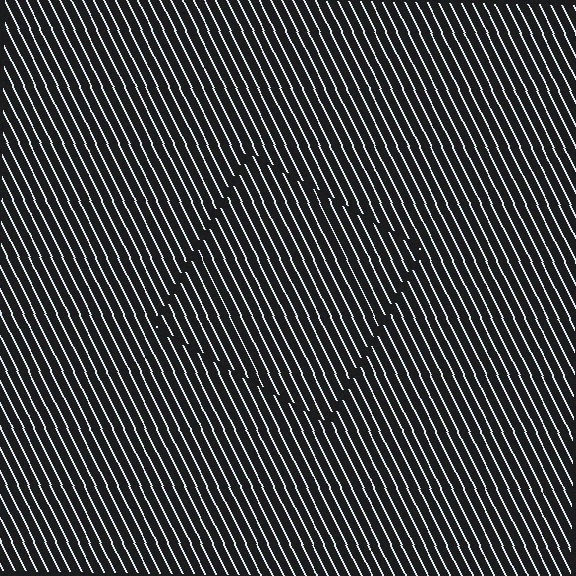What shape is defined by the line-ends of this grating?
An illusory square. The interior of the shape contains the same grating, shifted by half a period — the contour is defined by the phase discontinuity where line-ends from the inner and outer gratings abut.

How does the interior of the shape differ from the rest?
The interior of the shape contains the same grating, shifted by half a period — the contour is defined by the phase discontinuity where line-ends from the inner and outer gratings abut.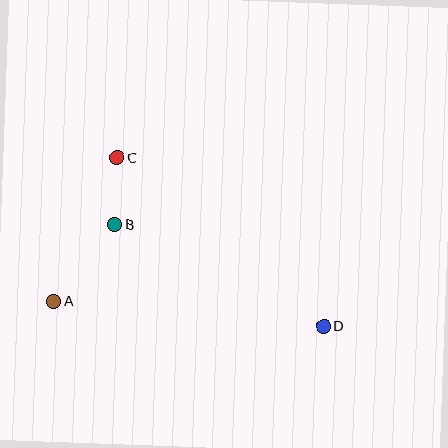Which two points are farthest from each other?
Points A and D are farthest from each other.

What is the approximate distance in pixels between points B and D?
The distance between B and D is approximately 233 pixels.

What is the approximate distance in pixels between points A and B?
The distance between A and B is approximately 98 pixels.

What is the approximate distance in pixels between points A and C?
The distance between A and C is approximately 157 pixels.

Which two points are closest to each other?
Points B and C are closest to each other.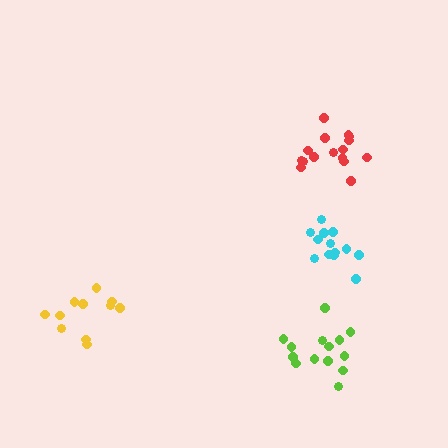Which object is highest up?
The red cluster is topmost.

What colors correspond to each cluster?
The clusters are colored: lime, cyan, red, yellow.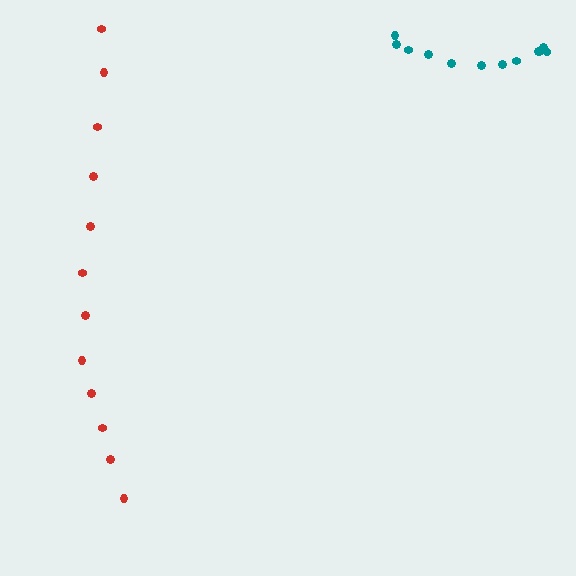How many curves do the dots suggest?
There are 2 distinct paths.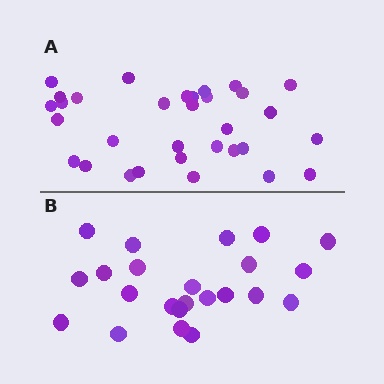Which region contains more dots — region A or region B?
Region A (the top region) has more dots.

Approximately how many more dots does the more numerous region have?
Region A has roughly 8 or so more dots than region B.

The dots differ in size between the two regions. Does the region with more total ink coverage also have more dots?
No. Region B has more total ink coverage because its dots are larger, but region A actually contains more individual dots. Total area can be misleading — the number of items is what matters here.